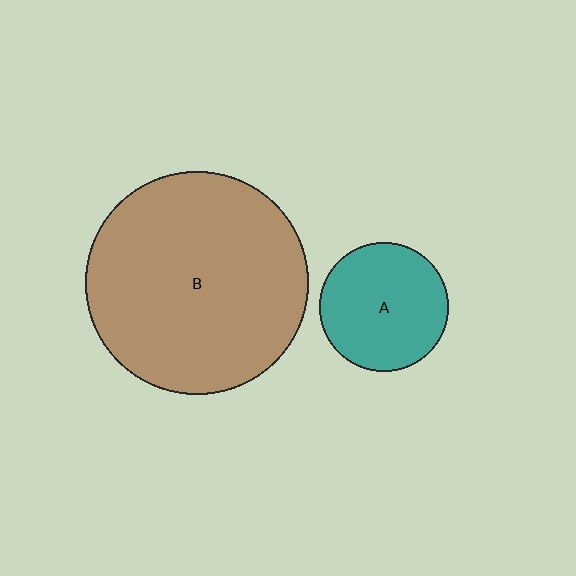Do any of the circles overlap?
No, none of the circles overlap.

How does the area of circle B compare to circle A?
Approximately 3.0 times.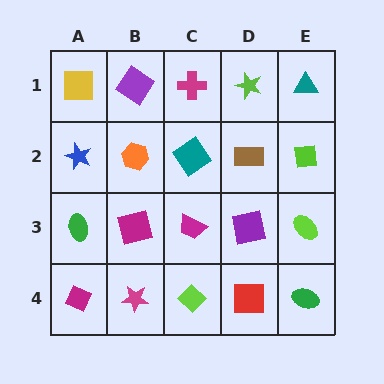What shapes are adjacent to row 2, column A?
A yellow square (row 1, column A), a green ellipse (row 3, column A), an orange hexagon (row 2, column B).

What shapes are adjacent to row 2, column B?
A purple diamond (row 1, column B), a magenta square (row 3, column B), a blue star (row 2, column A), a teal diamond (row 2, column C).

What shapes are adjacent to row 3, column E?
A lime square (row 2, column E), a green ellipse (row 4, column E), a purple square (row 3, column D).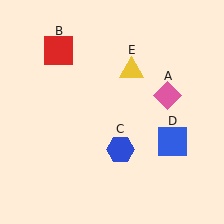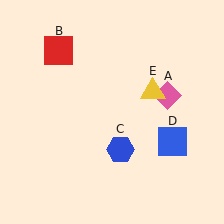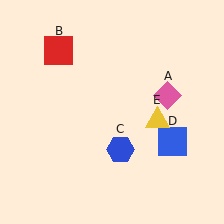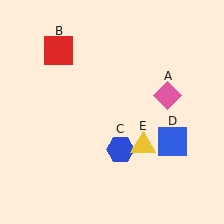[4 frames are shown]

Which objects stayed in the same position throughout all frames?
Pink diamond (object A) and red square (object B) and blue hexagon (object C) and blue square (object D) remained stationary.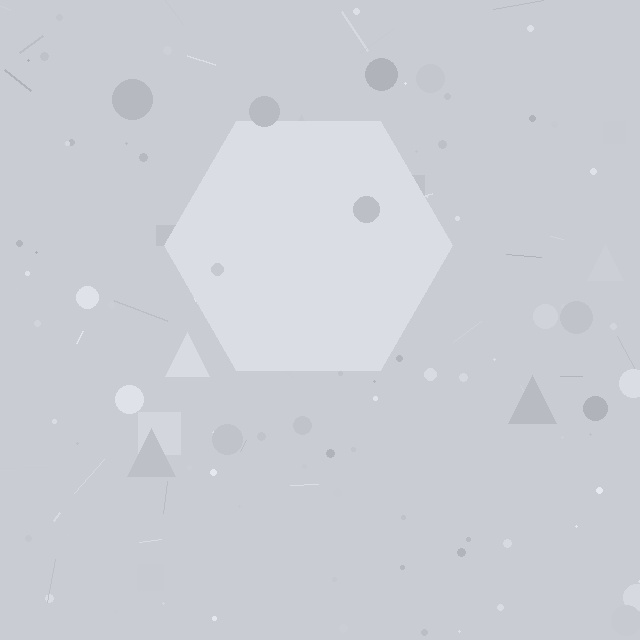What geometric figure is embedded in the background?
A hexagon is embedded in the background.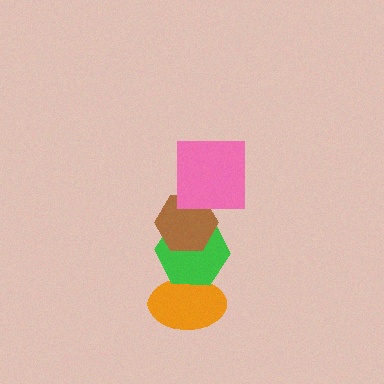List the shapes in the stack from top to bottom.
From top to bottom: the pink square, the brown hexagon, the green hexagon, the orange ellipse.